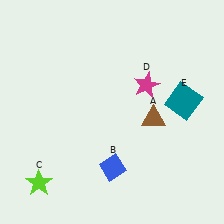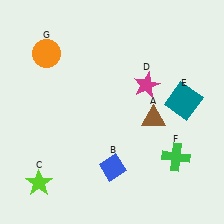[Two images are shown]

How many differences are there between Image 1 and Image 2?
There are 2 differences between the two images.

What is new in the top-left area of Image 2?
An orange circle (G) was added in the top-left area of Image 2.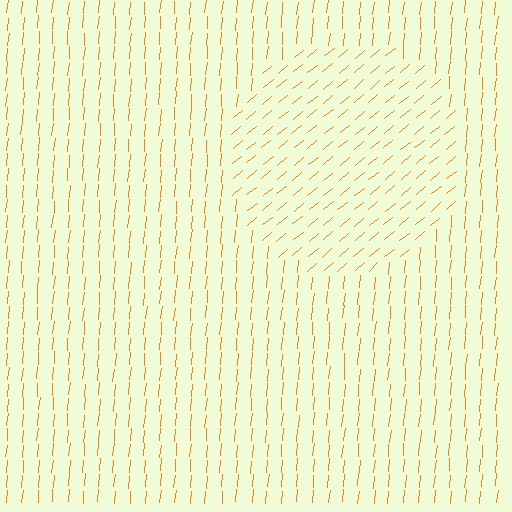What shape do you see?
I see a circle.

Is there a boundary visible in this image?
Yes, there is a texture boundary formed by a change in line orientation.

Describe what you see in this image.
The image is filled with small orange line segments. A circle region in the image has lines oriented differently from the surrounding lines, creating a visible texture boundary.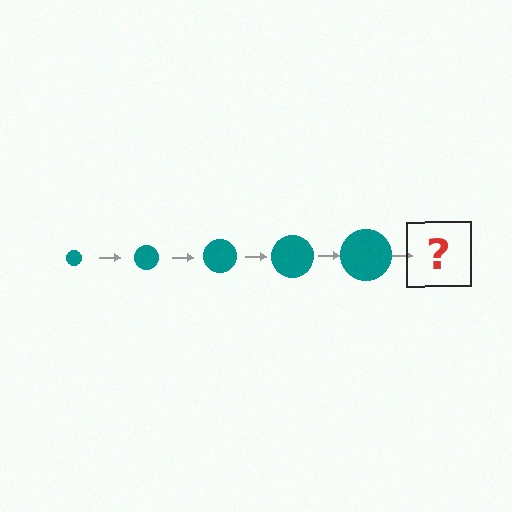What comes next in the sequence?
The next element should be a teal circle, larger than the previous one.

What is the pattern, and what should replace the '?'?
The pattern is that the circle gets progressively larger each step. The '?' should be a teal circle, larger than the previous one.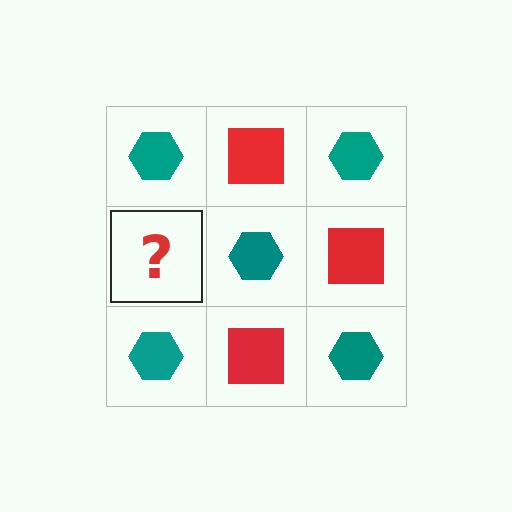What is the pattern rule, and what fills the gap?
The rule is that it alternates teal hexagon and red square in a checkerboard pattern. The gap should be filled with a red square.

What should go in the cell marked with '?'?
The missing cell should contain a red square.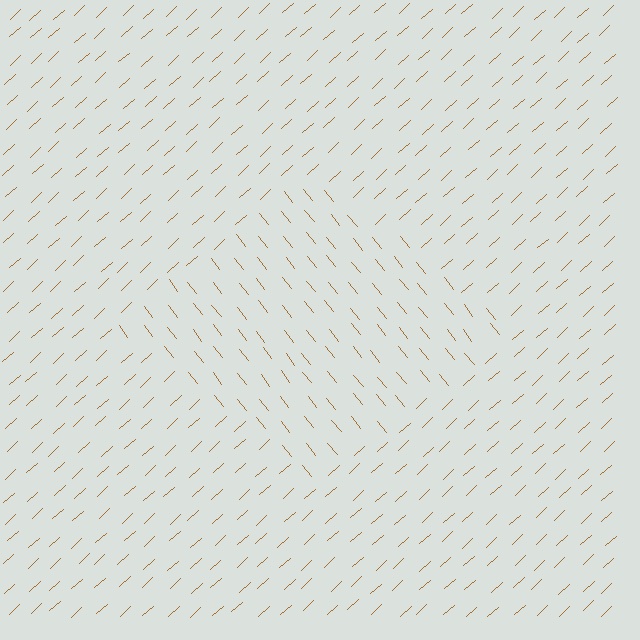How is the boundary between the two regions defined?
The boundary is defined purely by a change in line orientation (approximately 86 degrees difference). All lines are the same color and thickness.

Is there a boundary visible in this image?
Yes, there is a texture boundary formed by a change in line orientation.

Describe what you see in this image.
The image is filled with small brown line segments. A diamond region in the image has lines oriented differently from the surrounding lines, creating a visible texture boundary.